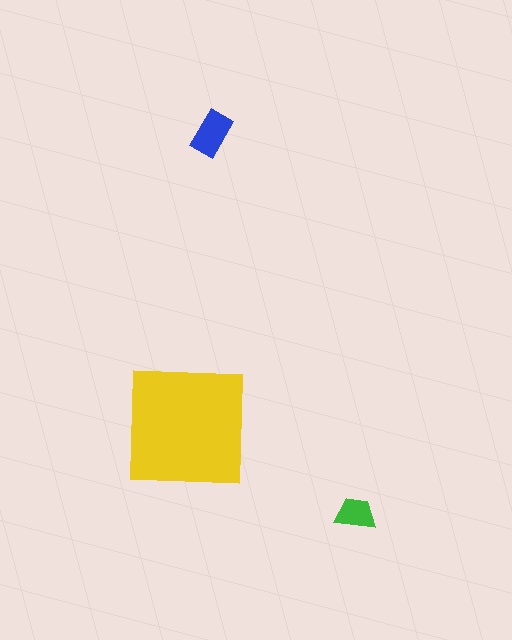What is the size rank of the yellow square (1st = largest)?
1st.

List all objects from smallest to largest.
The green trapezoid, the blue rectangle, the yellow square.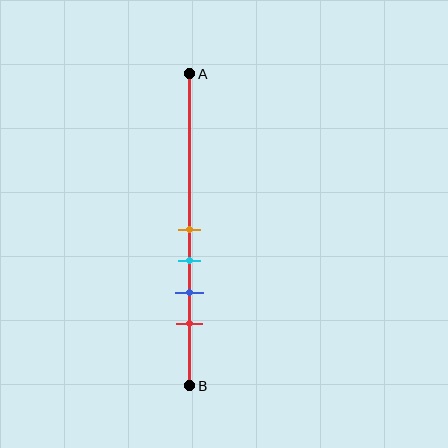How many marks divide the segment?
There are 4 marks dividing the segment.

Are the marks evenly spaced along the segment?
Yes, the marks are approximately evenly spaced.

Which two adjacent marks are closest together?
The orange and cyan marks are the closest adjacent pair.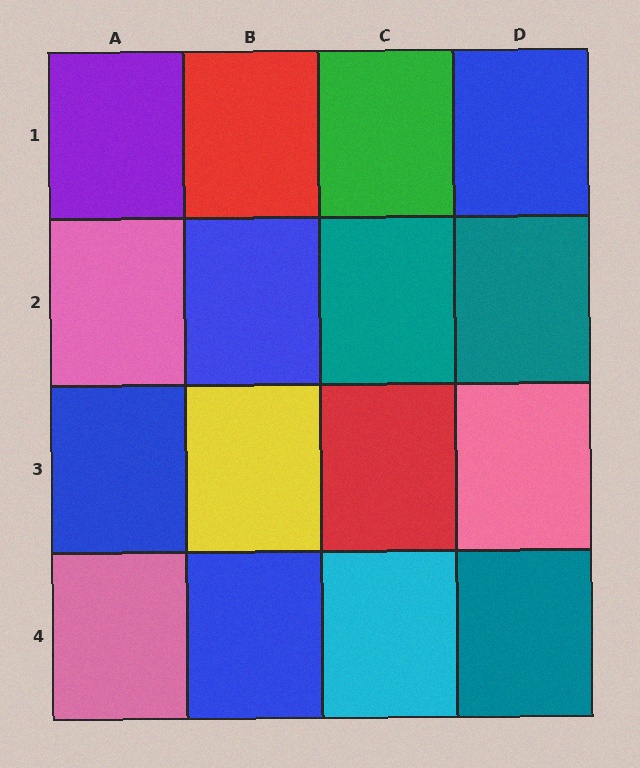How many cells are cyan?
1 cell is cyan.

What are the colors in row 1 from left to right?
Purple, red, green, blue.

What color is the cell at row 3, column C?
Red.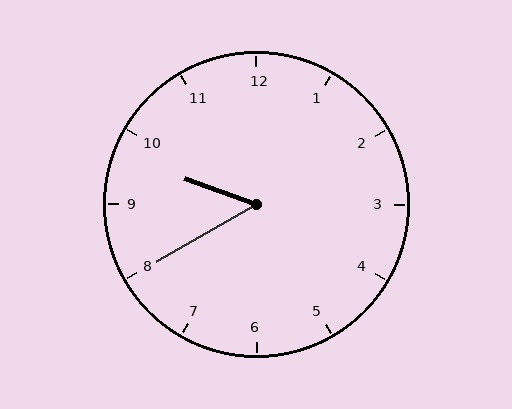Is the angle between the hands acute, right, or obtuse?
It is acute.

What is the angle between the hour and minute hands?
Approximately 50 degrees.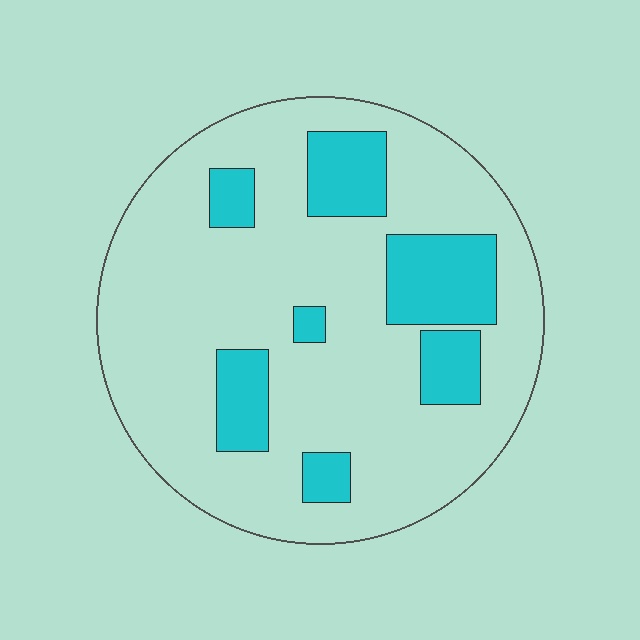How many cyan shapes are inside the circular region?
7.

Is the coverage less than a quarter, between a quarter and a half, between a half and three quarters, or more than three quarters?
Less than a quarter.